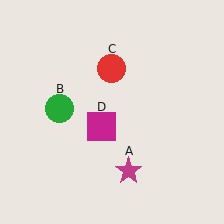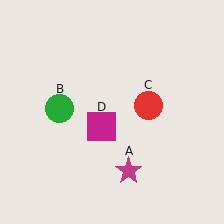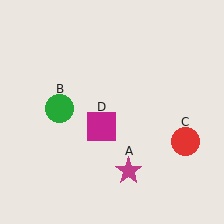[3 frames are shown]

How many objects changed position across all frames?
1 object changed position: red circle (object C).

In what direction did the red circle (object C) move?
The red circle (object C) moved down and to the right.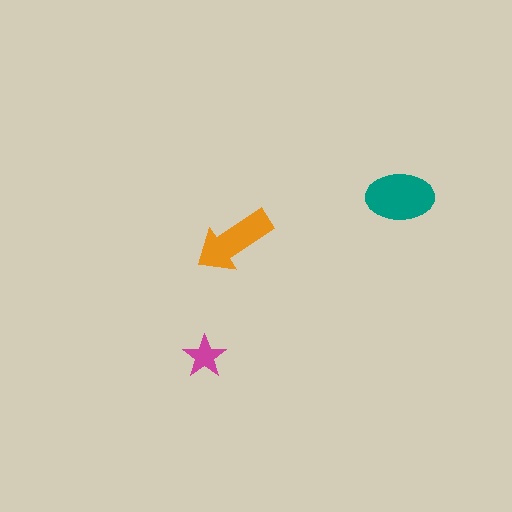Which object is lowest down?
The magenta star is bottommost.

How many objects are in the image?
There are 3 objects in the image.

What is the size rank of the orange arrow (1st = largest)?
2nd.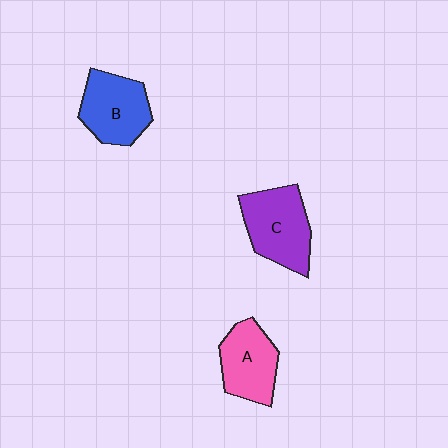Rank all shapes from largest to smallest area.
From largest to smallest: C (purple), B (blue), A (pink).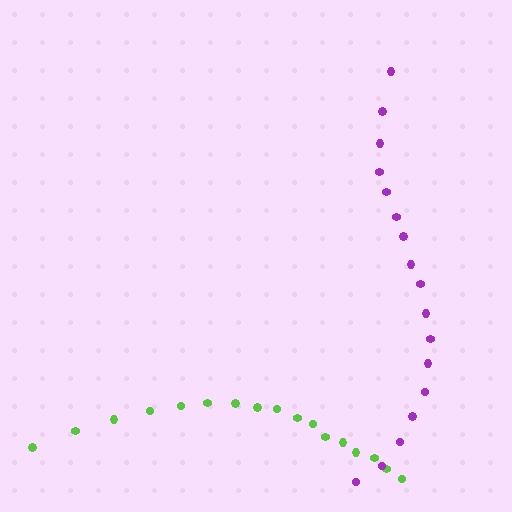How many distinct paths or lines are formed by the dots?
There are 2 distinct paths.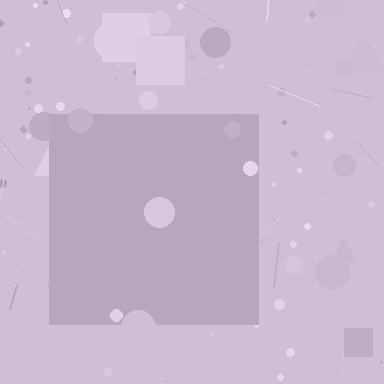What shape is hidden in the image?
A square is hidden in the image.